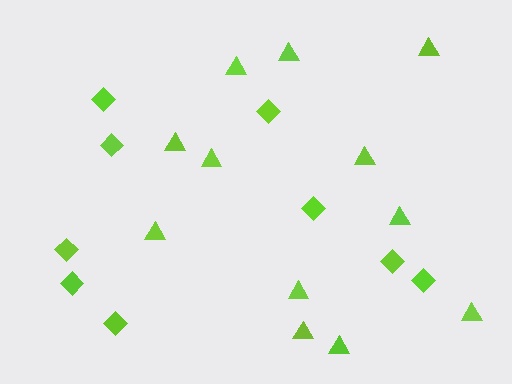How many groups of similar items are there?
There are 2 groups: one group of diamonds (9) and one group of triangles (12).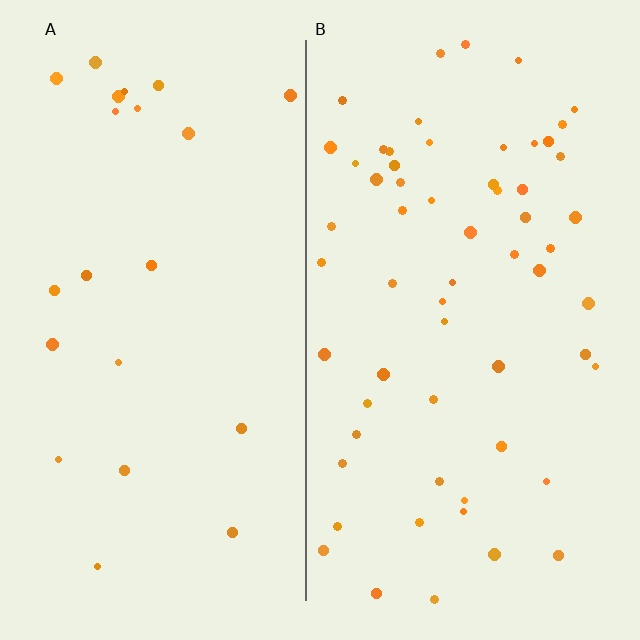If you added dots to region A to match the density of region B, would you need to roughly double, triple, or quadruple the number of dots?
Approximately triple.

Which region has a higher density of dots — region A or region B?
B (the right).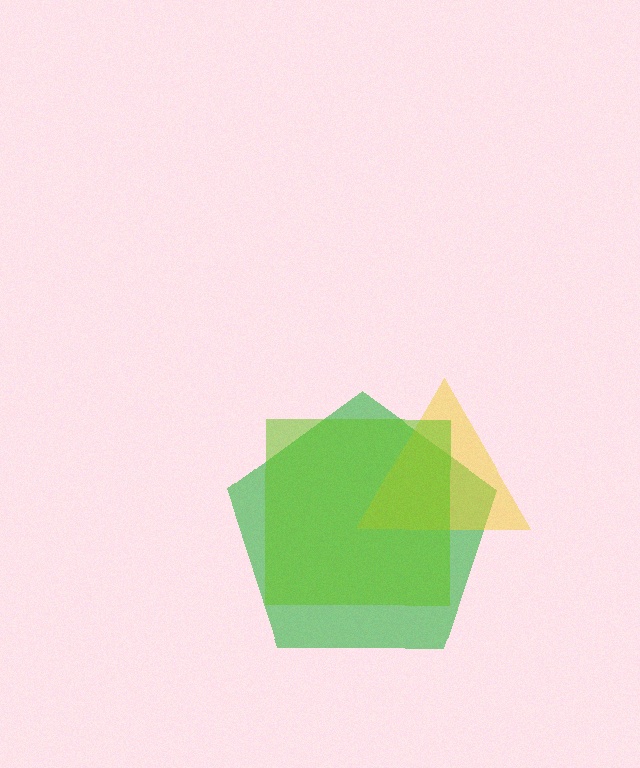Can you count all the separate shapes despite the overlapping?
Yes, there are 3 separate shapes.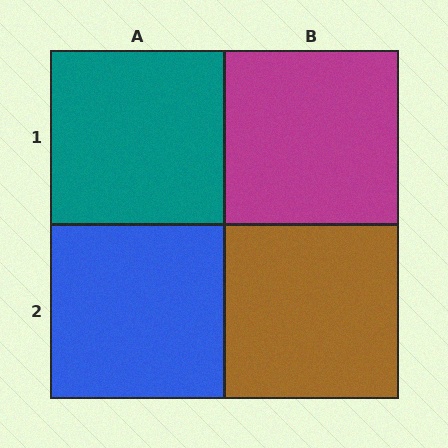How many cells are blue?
1 cell is blue.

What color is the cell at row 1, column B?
Magenta.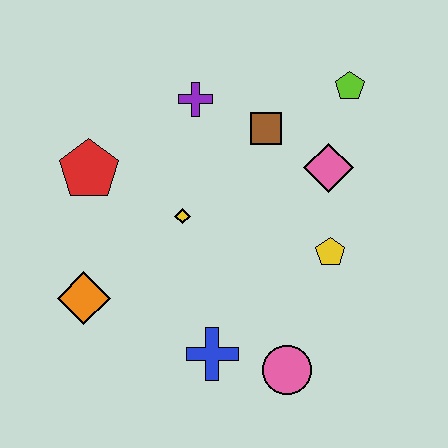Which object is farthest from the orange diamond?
The lime pentagon is farthest from the orange diamond.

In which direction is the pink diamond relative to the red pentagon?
The pink diamond is to the right of the red pentagon.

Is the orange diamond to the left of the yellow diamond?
Yes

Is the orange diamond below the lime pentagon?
Yes